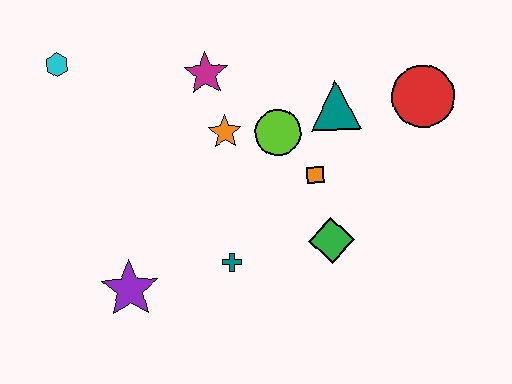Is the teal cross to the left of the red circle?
Yes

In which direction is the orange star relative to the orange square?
The orange star is to the left of the orange square.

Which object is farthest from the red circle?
The cyan hexagon is farthest from the red circle.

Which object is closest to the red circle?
The teal triangle is closest to the red circle.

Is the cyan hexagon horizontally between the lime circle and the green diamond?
No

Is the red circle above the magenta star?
No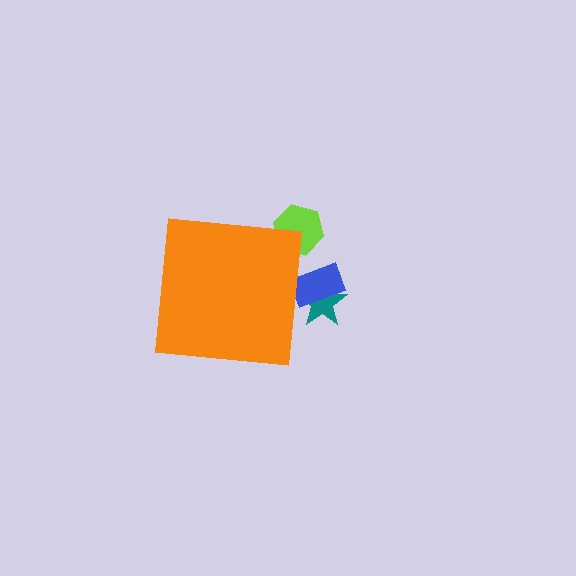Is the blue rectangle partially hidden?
Yes, the blue rectangle is partially hidden behind the orange square.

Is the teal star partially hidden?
Yes, the teal star is partially hidden behind the orange square.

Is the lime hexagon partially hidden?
Yes, the lime hexagon is partially hidden behind the orange square.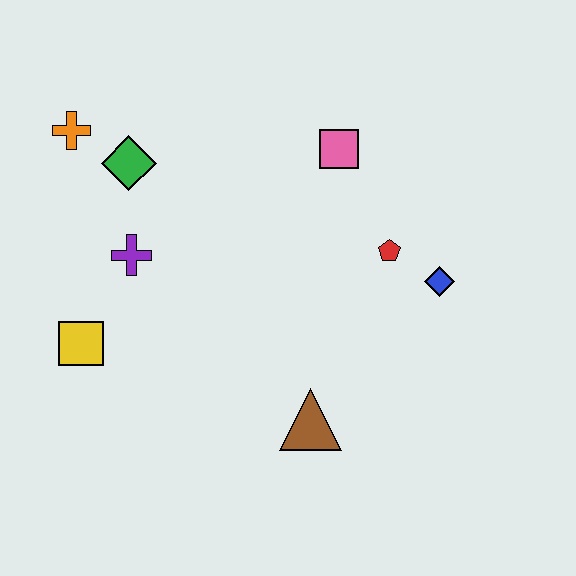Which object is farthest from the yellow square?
The blue diamond is farthest from the yellow square.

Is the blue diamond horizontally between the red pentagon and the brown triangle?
No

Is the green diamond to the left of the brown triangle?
Yes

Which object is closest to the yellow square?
The purple cross is closest to the yellow square.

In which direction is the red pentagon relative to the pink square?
The red pentagon is below the pink square.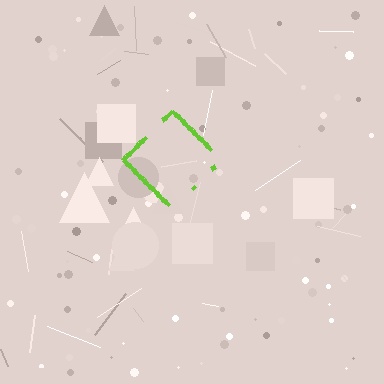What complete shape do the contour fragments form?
The contour fragments form a diamond.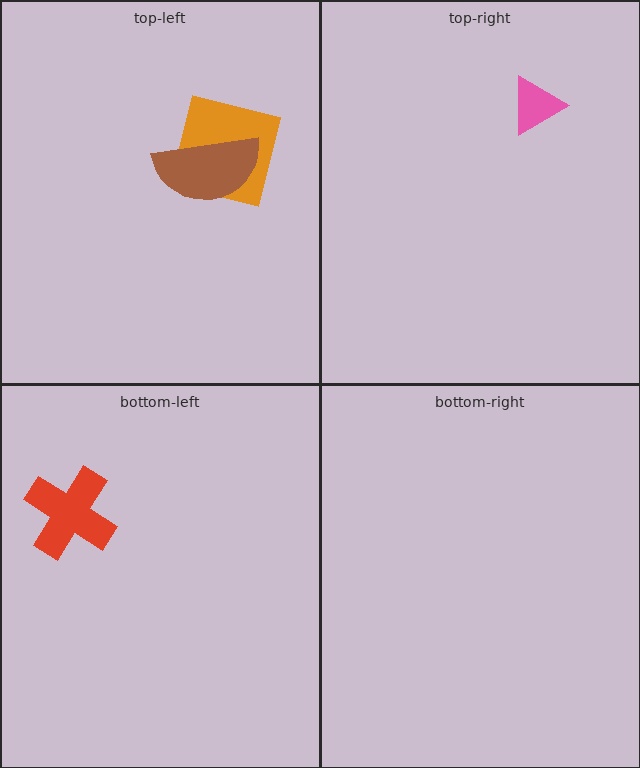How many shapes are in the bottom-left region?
1.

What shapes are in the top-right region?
The pink triangle.